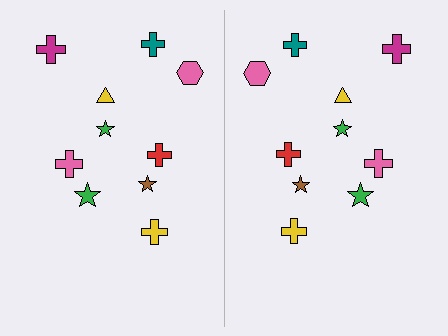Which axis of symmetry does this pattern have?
The pattern has a vertical axis of symmetry running through the center of the image.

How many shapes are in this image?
There are 20 shapes in this image.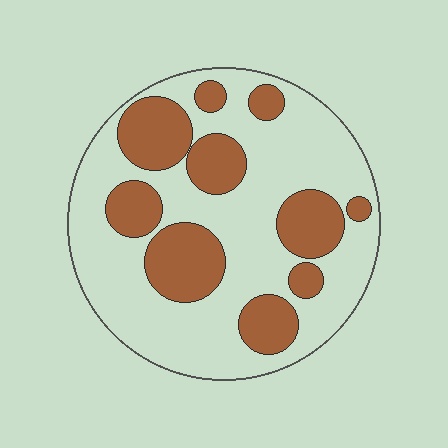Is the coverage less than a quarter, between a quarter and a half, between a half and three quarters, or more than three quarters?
Between a quarter and a half.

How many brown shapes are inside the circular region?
10.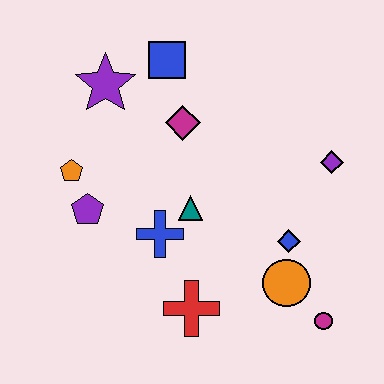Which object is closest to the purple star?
The blue square is closest to the purple star.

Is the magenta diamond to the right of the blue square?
Yes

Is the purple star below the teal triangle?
No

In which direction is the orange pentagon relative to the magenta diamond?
The orange pentagon is to the left of the magenta diamond.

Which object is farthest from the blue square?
The magenta circle is farthest from the blue square.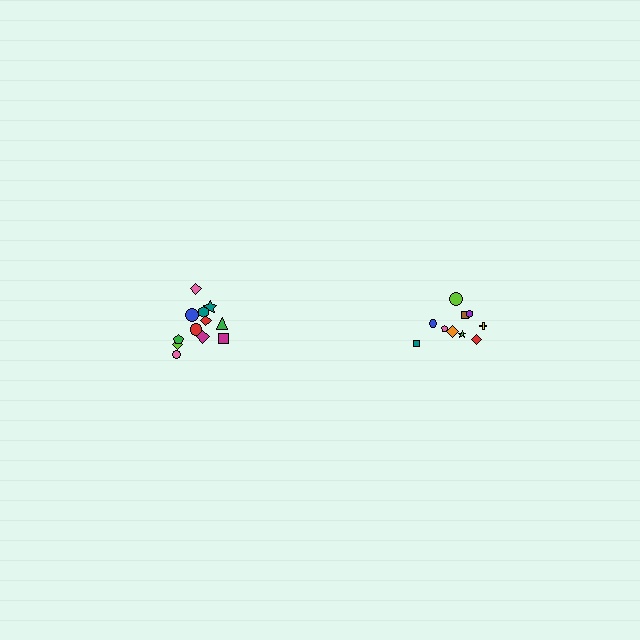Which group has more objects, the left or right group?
The left group.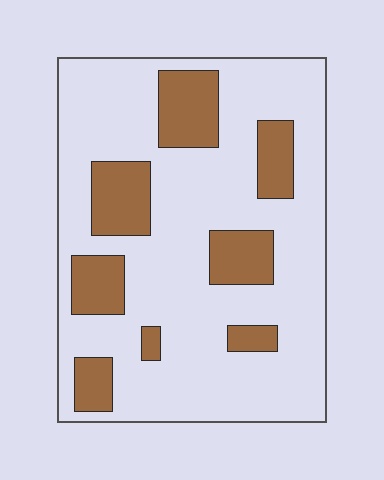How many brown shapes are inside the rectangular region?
8.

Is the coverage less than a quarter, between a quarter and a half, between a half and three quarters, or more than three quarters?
Less than a quarter.